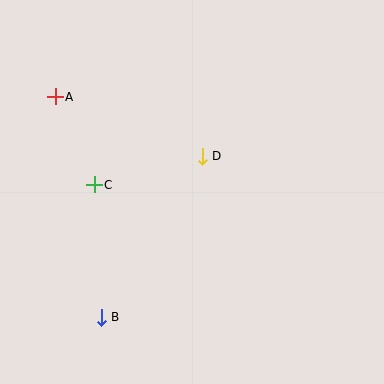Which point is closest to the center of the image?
Point D at (202, 156) is closest to the center.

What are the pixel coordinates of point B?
Point B is at (101, 317).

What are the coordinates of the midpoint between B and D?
The midpoint between B and D is at (152, 237).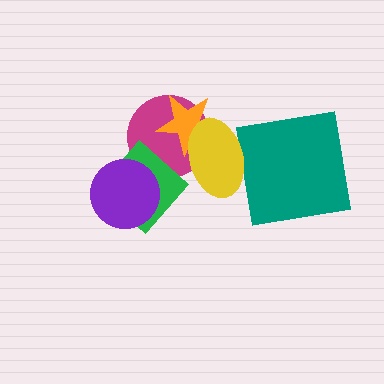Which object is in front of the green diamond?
The purple circle is in front of the green diamond.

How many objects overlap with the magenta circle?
3 objects overlap with the magenta circle.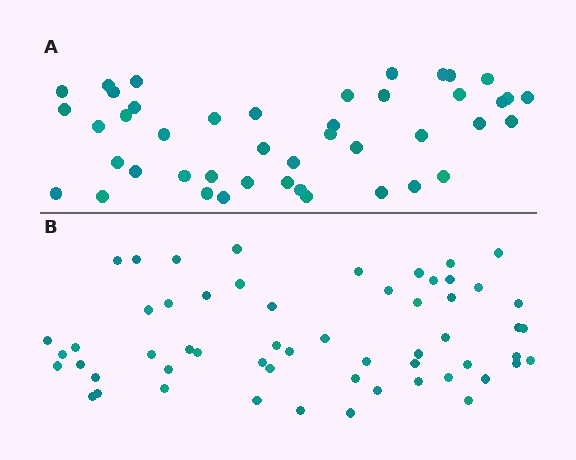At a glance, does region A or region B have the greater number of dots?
Region B (the bottom region) has more dots.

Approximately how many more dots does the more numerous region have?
Region B has approximately 15 more dots than region A.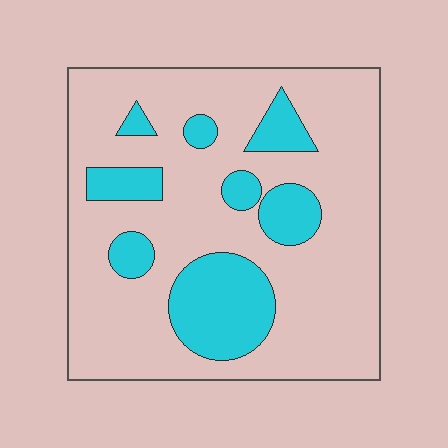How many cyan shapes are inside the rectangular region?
8.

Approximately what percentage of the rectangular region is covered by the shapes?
Approximately 25%.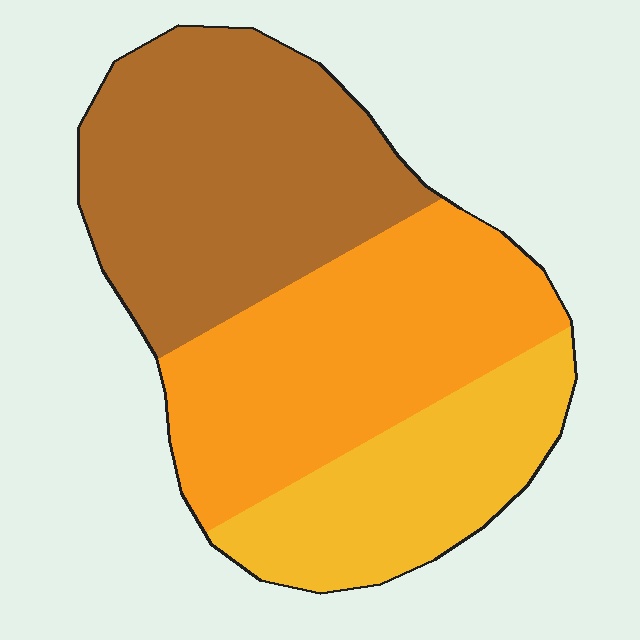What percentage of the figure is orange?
Orange takes up about three eighths (3/8) of the figure.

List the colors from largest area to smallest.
From largest to smallest: brown, orange, yellow.